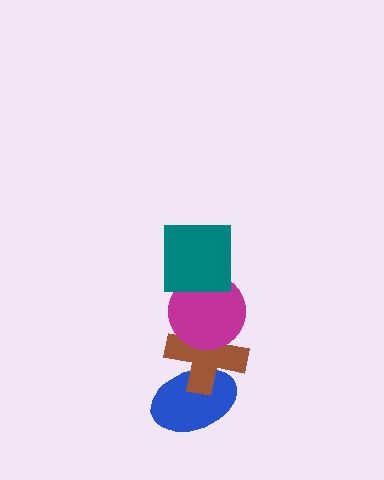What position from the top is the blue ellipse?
The blue ellipse is 4th from the top.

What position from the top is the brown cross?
The brown cross is 3rd from the top.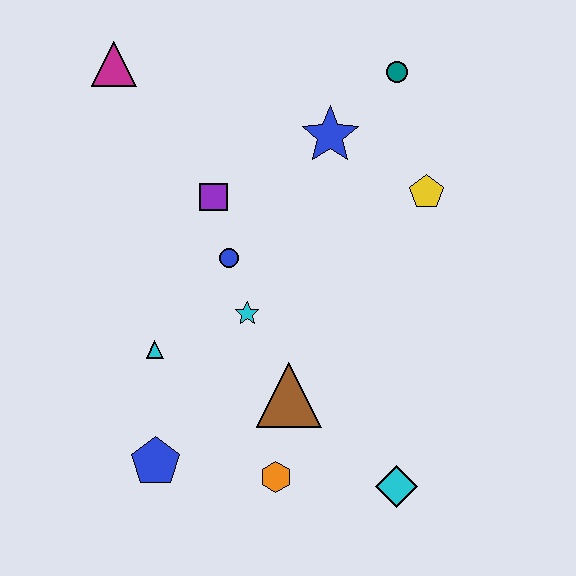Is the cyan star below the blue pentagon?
No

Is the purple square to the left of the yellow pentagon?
Yes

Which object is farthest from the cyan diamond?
The magenta triangle is farthest from the cyan diamond.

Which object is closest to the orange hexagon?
The brown triangle is closest to the orange hexagon.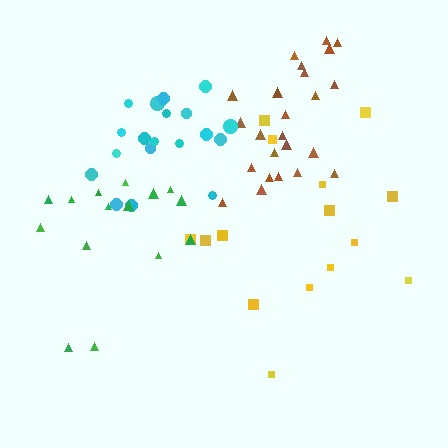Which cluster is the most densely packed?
Cyan.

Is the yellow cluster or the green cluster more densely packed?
Green.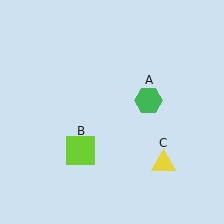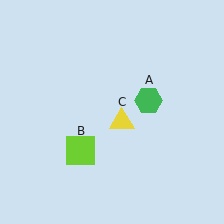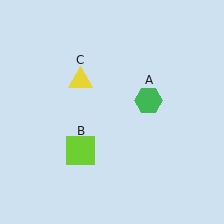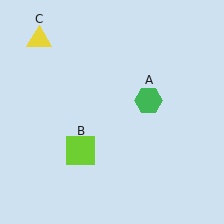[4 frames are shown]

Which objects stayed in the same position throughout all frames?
Green hexagon (object A) and lime square (object B) remained stationary.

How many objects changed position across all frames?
1 object changed position: yellow triangle (object C).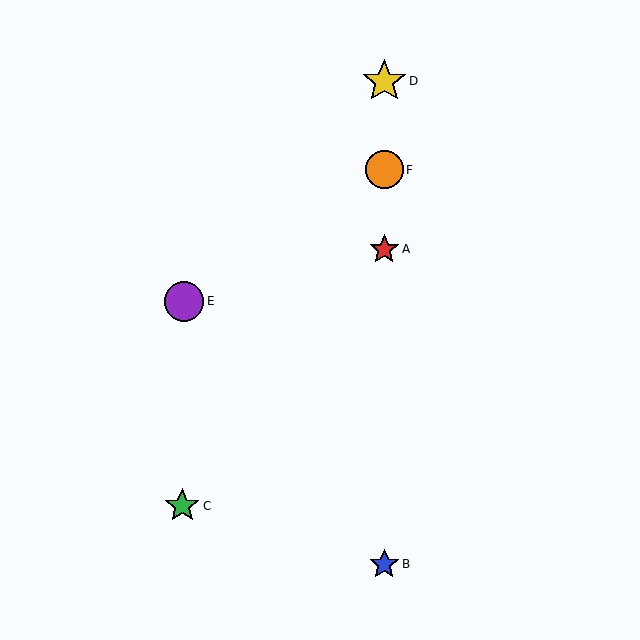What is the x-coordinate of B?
Object B is at x≈384.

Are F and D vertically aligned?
Yes, both are at x≈384.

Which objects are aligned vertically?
Objects A, B, D, F are aligned vertically.